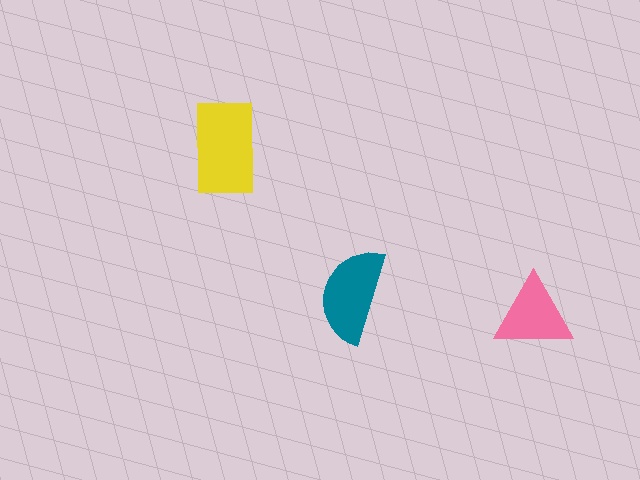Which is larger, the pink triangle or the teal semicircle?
The teal semicircle.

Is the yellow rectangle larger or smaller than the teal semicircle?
Larger.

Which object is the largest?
The yellow rectangle.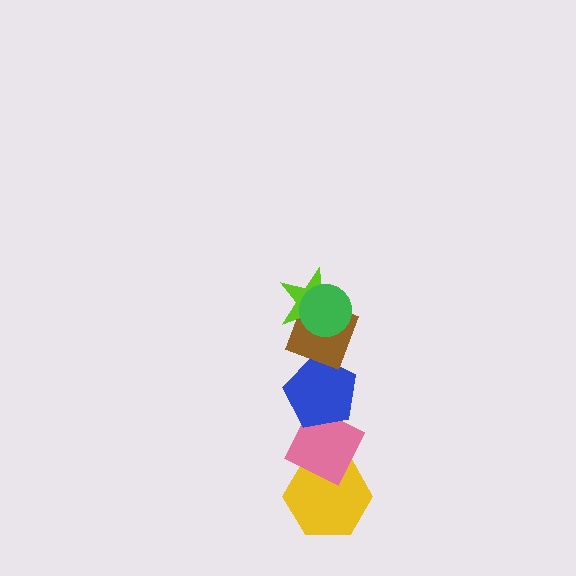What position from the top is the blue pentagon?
The blue pentagon is 4th from the top.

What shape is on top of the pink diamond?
The blue pentagon is on top of the pink diamond.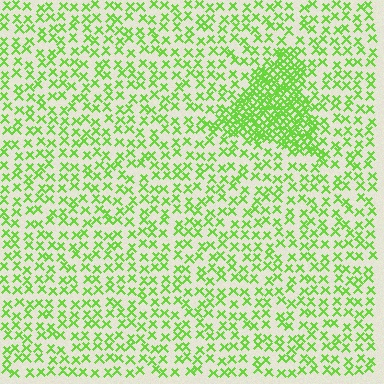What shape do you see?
I see a triangle.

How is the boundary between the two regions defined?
The boundary is defined by a change in element density (approximately 2.8x ratio). All elements are the same color, size, and shape.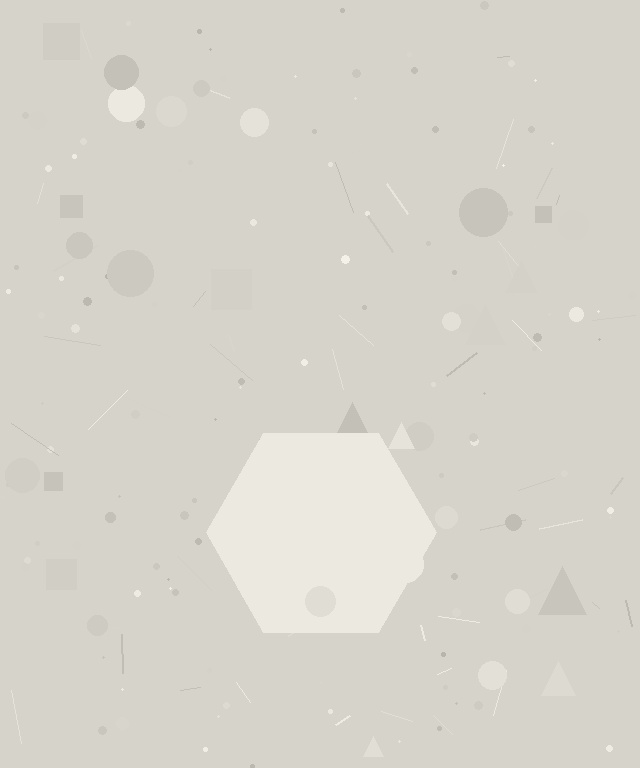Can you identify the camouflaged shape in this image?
The camouflaged shape is a hexagon.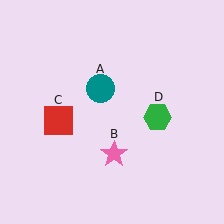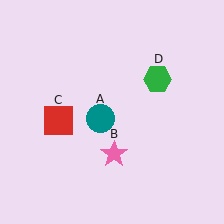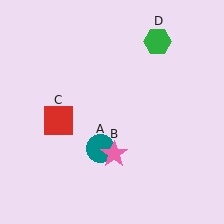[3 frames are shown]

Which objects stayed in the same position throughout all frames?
Pink star (object B) and red square (object C) remained stationary.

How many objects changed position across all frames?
2 objects changed position: teal circle (object A), green hexagon (object D).